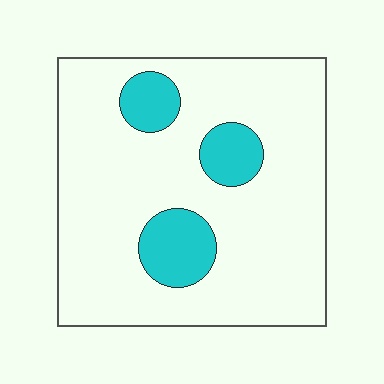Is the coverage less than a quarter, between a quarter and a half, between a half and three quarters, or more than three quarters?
Less than a quarter.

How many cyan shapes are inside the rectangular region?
3.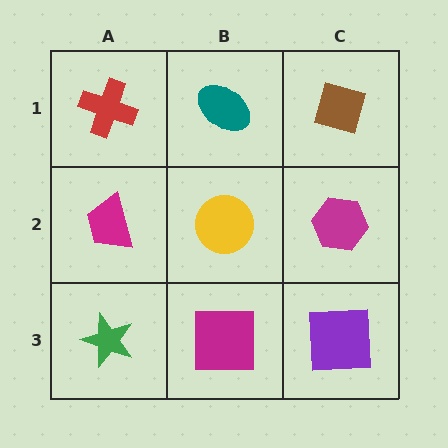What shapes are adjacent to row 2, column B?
A teal ellipse (row 1, column B), a magenta square (row 3, column B), a magenta trapezoid (row 2, column A), a magenta hexagon (row 2, column C).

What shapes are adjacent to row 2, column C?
A brown diamond (row 1, column C), a purple square (row 3, column C), a yellow circle (row 2, column B).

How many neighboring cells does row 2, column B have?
4.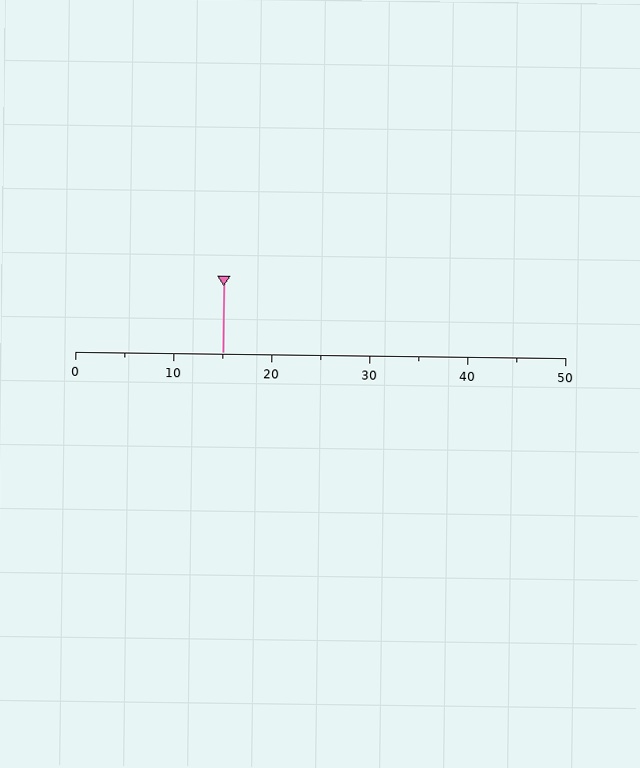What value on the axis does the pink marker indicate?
The marker indicates approximately 15.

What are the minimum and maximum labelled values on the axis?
The axis runs from 0 to 50.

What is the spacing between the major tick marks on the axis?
The major ticks are spaced 10 apart.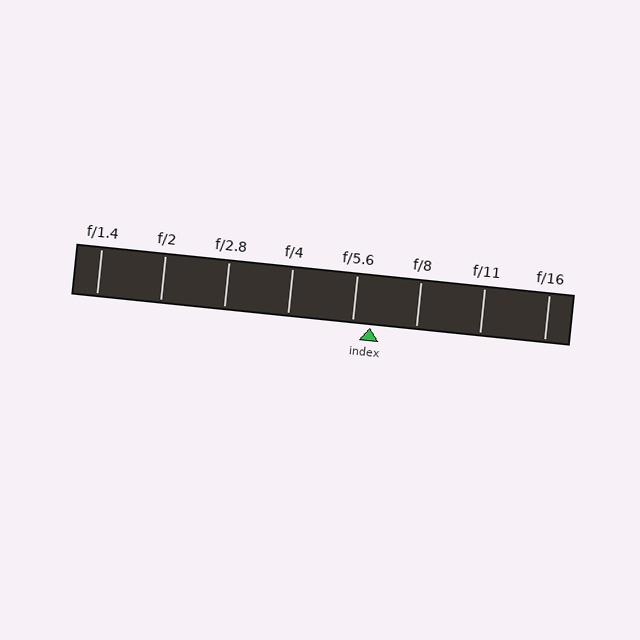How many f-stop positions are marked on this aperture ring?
There are 8 f-stop positions marked.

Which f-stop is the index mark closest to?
The index mark is closest to f/5.6.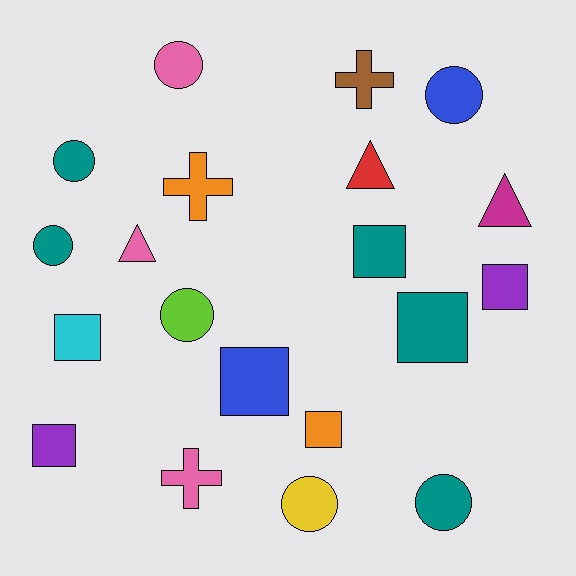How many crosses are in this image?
There are 3 crosses.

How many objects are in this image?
There are 20 objects.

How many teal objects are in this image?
There are 5 teal objects.